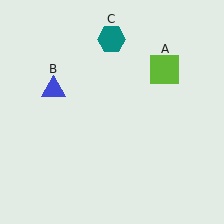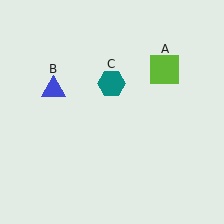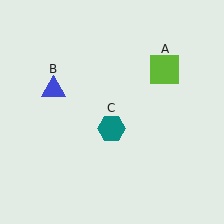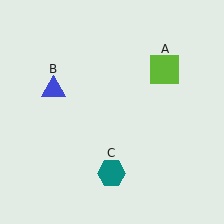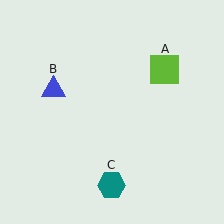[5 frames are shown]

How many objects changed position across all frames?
1 object changed position: teal hexagon (object C).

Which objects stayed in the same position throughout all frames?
Lime square (object A) and blue triangle (object B) remained stationary.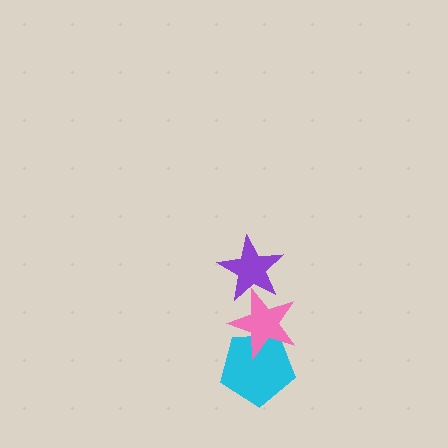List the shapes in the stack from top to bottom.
From top to bottom: the purple star, the pink star, the cyan pentagon.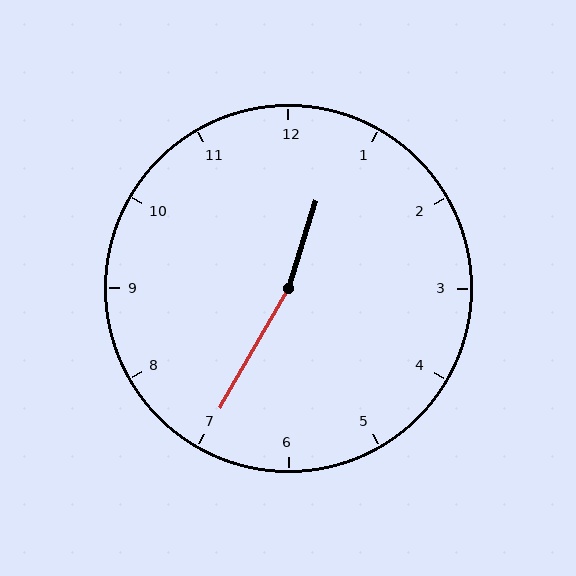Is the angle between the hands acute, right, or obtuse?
It is obtuse.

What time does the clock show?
12:35.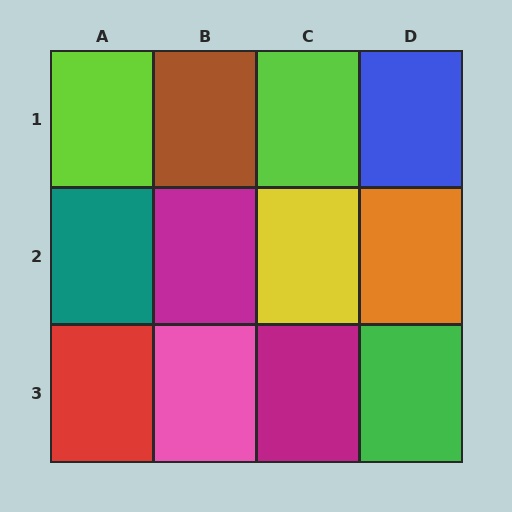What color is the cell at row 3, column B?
Pink.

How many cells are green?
1 cell is green.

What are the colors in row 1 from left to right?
Lime, brown, lime, blue.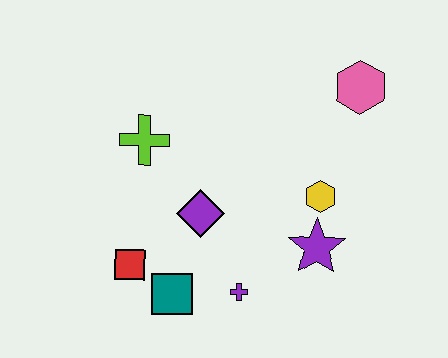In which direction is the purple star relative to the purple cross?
The purple star is to the right of the purple cross.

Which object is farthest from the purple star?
The lime cross is farthest from the purple star.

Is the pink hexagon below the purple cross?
No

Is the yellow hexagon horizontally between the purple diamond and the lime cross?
No